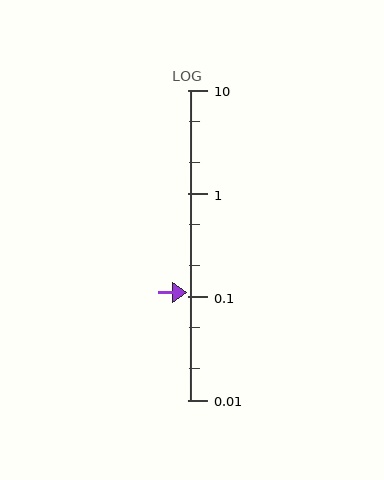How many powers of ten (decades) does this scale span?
The scale spans 3 decades, from 0.01 to 10.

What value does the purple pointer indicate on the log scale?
The pointer indicates approximately 0.11.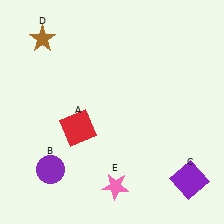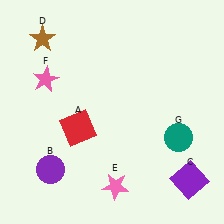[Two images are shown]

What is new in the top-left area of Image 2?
A pink star (F) was added in the top-left area of Image 2.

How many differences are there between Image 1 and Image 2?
There are 2 differences between the two images.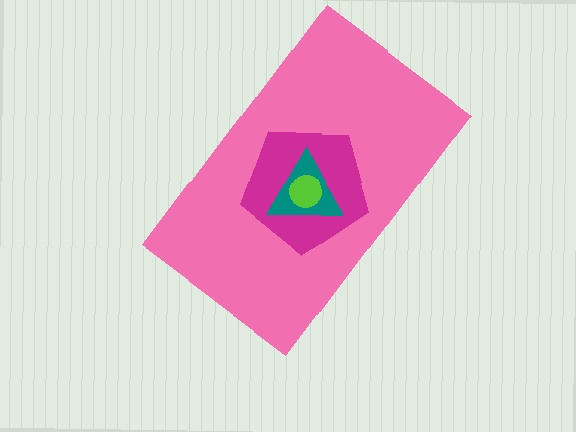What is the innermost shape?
The lime circle.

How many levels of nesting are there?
4.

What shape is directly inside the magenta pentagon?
The teal triangle.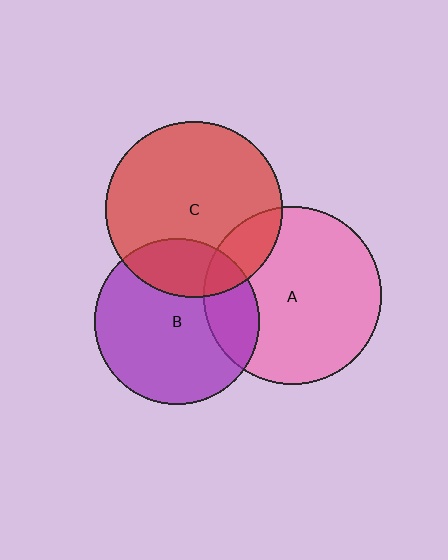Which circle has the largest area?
Circle A (pink).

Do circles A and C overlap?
Yes.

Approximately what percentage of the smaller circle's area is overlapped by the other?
Approximately 15%.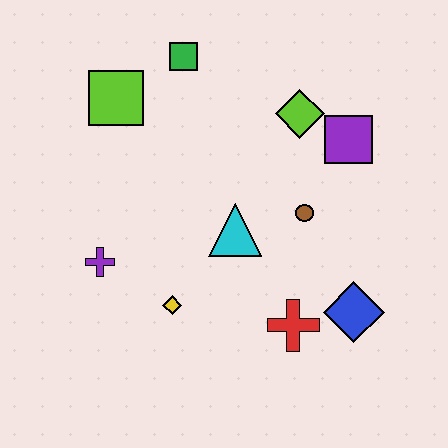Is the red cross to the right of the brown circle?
No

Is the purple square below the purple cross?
No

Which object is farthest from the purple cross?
The purple square is farthest from the purple cross.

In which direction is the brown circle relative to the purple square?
The brown circle is below the purple square.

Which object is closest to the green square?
The lime square is closest to the green square.